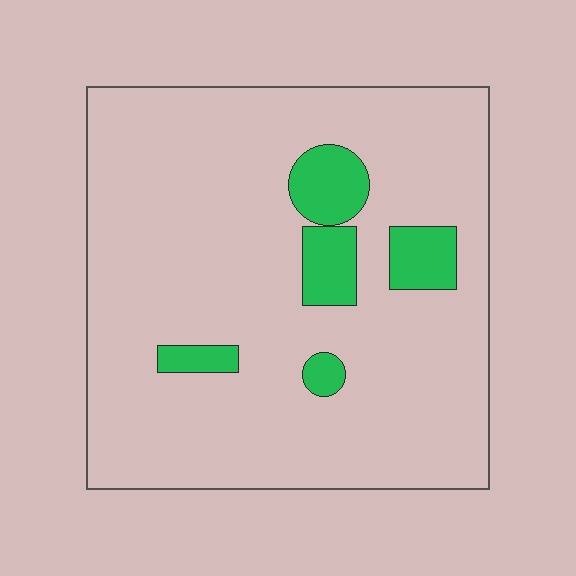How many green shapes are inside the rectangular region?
5.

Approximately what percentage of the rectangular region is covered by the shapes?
Approximately 10%.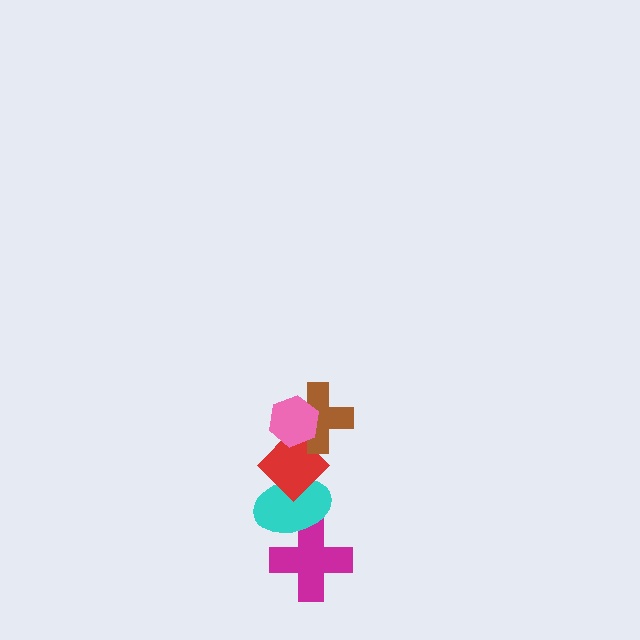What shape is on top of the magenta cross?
The cyan ellipse is on top of the magenta cross.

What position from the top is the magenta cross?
The magenta cross is 5th from the top.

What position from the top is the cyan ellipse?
The cyan ellipse is 4th from the top.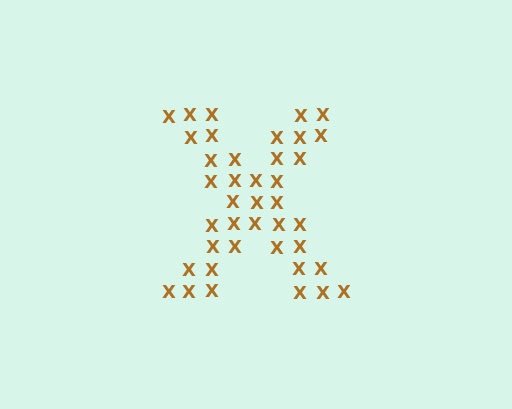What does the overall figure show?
The overall figure shows the letter X.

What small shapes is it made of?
It is made of small letter X's.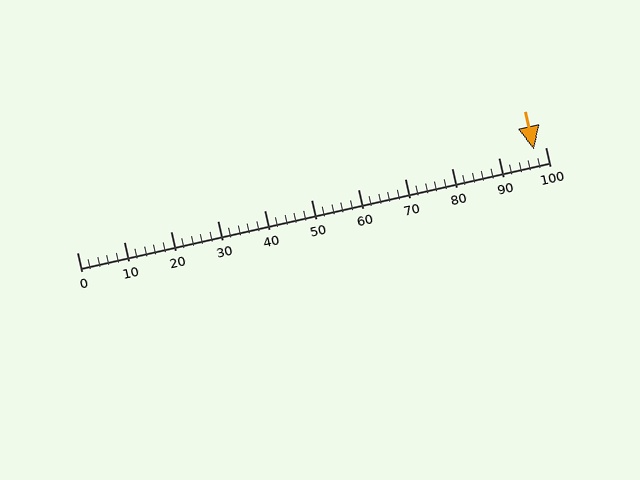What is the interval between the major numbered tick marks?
The major tick marks are spaced 10 units apart.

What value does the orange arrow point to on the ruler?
The orange arrow points to approximately 98.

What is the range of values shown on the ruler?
The ruler shows values from 0 to 100.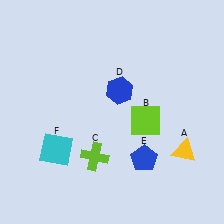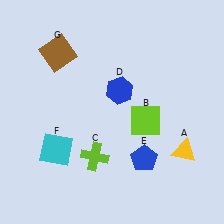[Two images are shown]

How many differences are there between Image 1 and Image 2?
There is 1 difference between the two images.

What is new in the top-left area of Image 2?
A brown square (G) was added in the top-left area of Image 2.